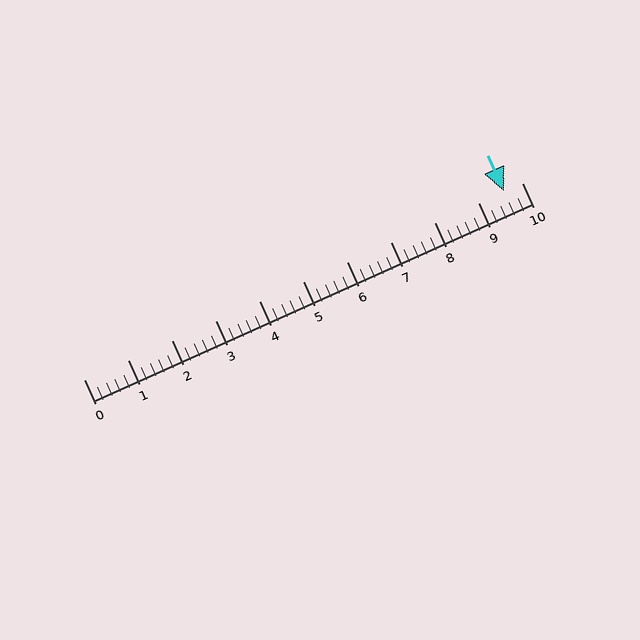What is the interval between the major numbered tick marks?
The major tick marks are spaced 1 units apart.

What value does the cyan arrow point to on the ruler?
The cyan arrow points to approximately 9.6.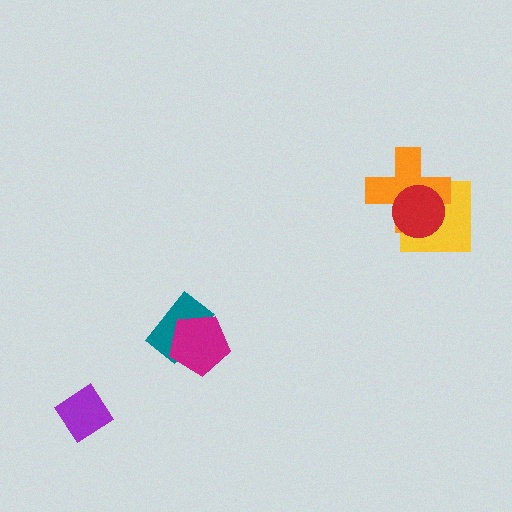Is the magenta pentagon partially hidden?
No, no other shape covers it.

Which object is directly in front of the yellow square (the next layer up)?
The orange cross is directly in front of the yellow square.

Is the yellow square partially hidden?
Yes, it is partially covered by another shape.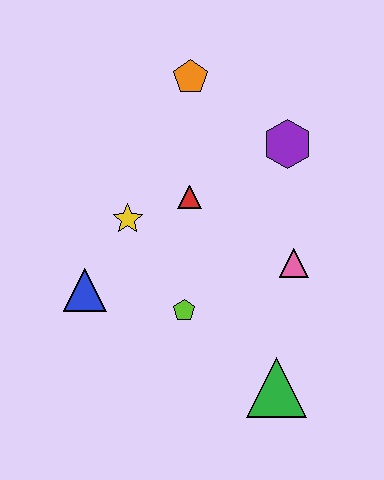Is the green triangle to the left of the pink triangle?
Yes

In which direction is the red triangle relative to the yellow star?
The red triangle is to the right of the yellow star.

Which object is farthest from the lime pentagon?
The orange pentagon is farthest from the lime pentagon.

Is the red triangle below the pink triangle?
No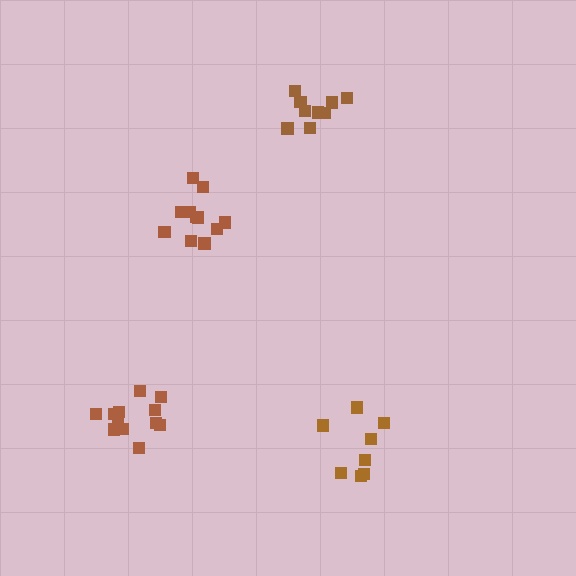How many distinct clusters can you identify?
There are 4 distinct clusters.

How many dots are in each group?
Group 1: 8 dots, Group 2: 9 dots, Group 3: 11 dots, Group 4: 12 dots (40 total).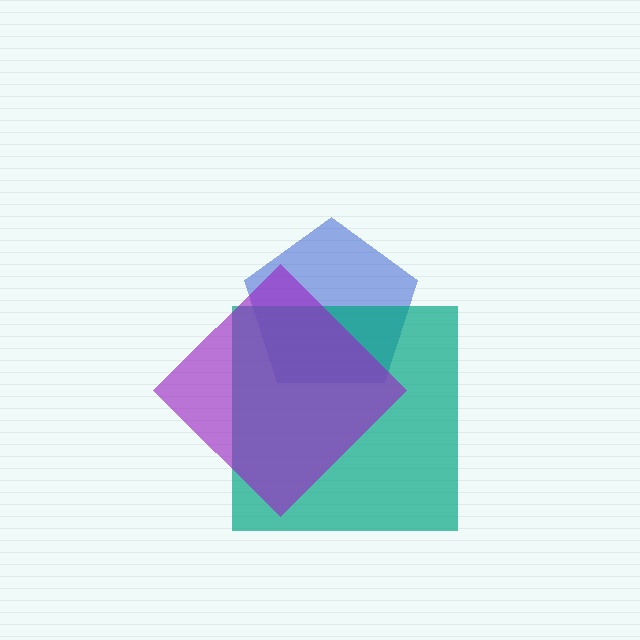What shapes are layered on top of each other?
The layered shapes are: a blue pentagon, a teal square, a purple diamond.